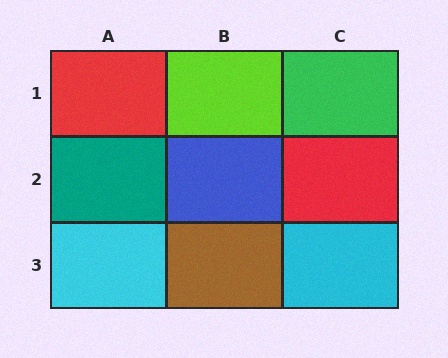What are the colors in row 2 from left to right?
Teal, blue, red.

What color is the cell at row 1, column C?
Green.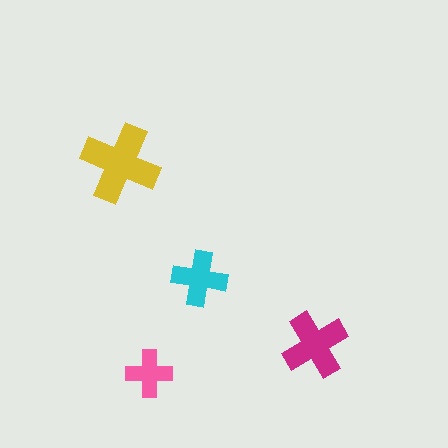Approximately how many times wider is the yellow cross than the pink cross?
About 1.5 times wider.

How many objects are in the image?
There are 4 objects in the image.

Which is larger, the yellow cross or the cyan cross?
The yellow one.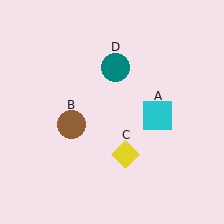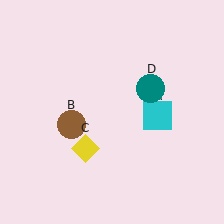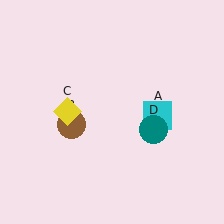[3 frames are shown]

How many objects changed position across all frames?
2 objects changed position: yellow diamond (object C), teal circle (object D).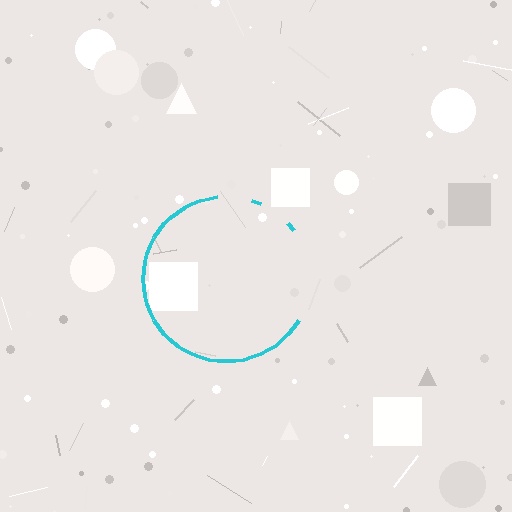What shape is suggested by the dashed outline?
The dashed outline suggests a circle.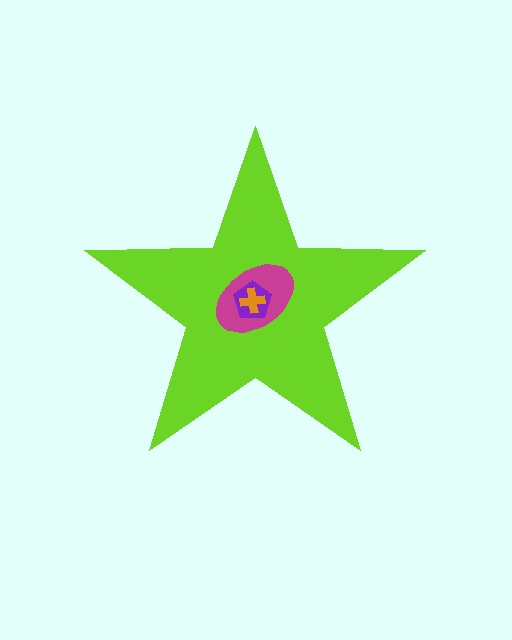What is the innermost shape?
The orange cross.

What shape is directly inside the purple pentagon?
The orange cross.